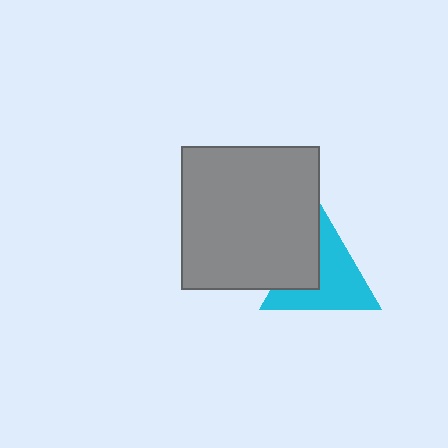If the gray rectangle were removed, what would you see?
You would see the complete cyan triangle.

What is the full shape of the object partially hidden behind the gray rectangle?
The partially hidden object is a cyan triangle.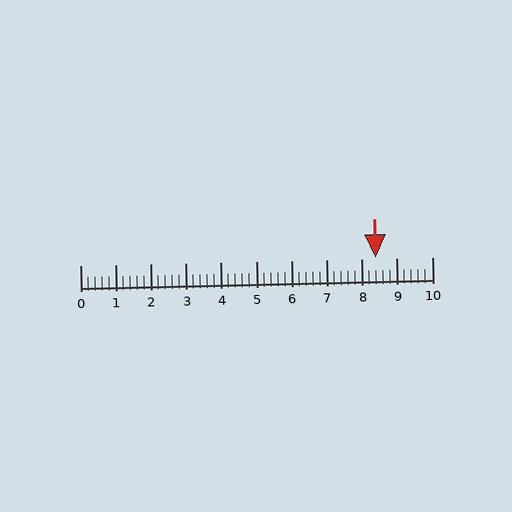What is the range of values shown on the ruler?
The ruler shows values from 0 to 10.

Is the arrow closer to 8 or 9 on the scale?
The arrow is closer to 8.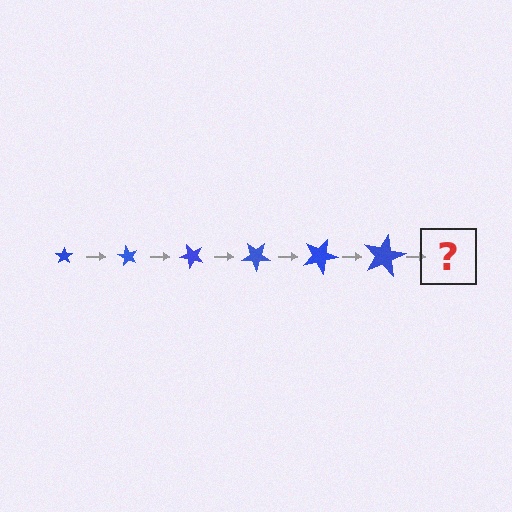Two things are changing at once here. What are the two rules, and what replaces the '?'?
The two rules are that the star grows larger each step and it rotates 60 degrees each step. The '?' should be a star, larger than the previous one and rotated 360 degrees from the start.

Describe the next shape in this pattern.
It should be a star, larger than the previous one and rotated 360 degrees from the start.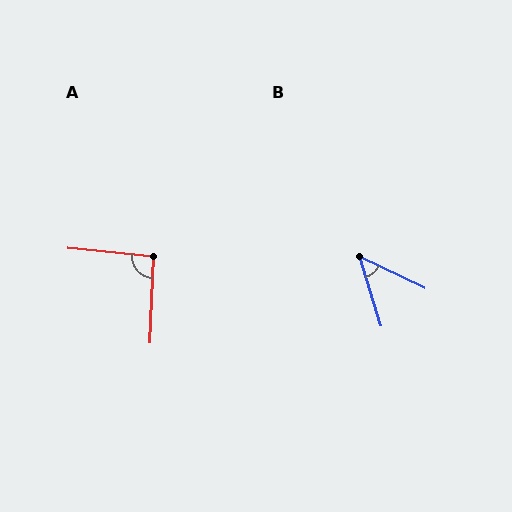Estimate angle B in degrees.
Approximately 47 degrees.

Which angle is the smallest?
B, at approximately 47 degrees.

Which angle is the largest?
A, at approximately 94 degrees.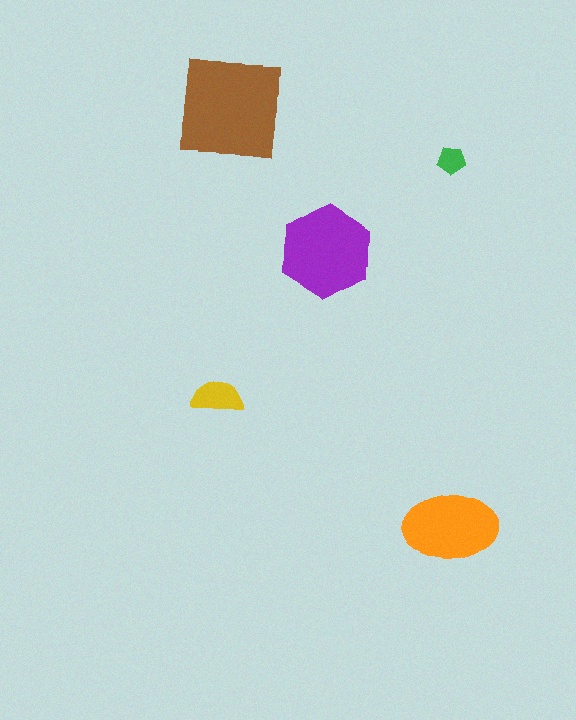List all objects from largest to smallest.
The brown square, the purple hexagon, the orange ellipse, the yellow semicircle, the green pentagon.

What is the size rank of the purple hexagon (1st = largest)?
2nd.